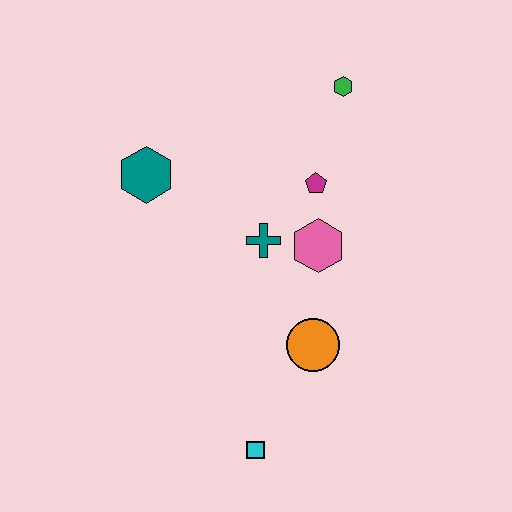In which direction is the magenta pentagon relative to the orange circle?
The magenta pentagon is above the orange circle.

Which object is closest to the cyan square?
The orange circle is closest to the cyan square.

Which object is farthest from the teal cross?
The cyan square is farthest from the teal cross.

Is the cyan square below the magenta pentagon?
Yes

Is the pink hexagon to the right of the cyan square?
Yes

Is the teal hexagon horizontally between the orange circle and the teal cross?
No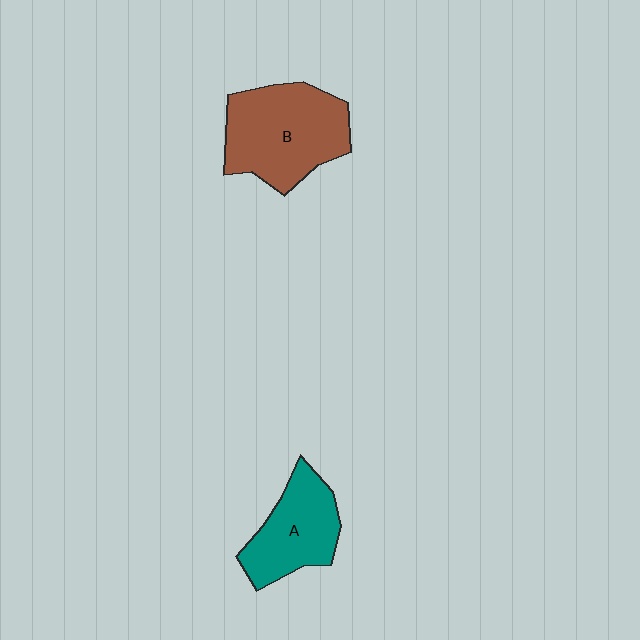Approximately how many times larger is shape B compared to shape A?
Approximately 1.4 times.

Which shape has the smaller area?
Shape A (teal).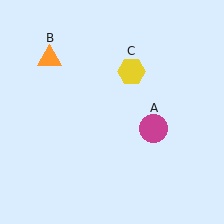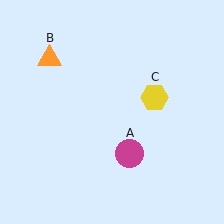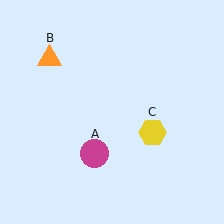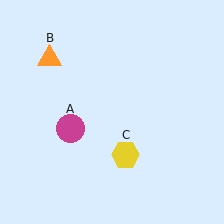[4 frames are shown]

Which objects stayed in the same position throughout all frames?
Orange triangle (object B) remained stationary.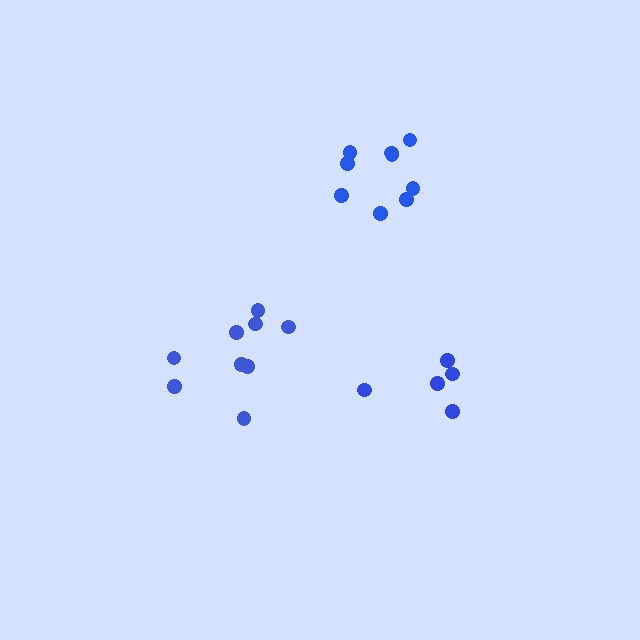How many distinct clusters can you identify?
There are 3 distinct clusters.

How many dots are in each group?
Group 1: 9 dots, Group 2: 5 dots, Group 3: 9 dots (23 total).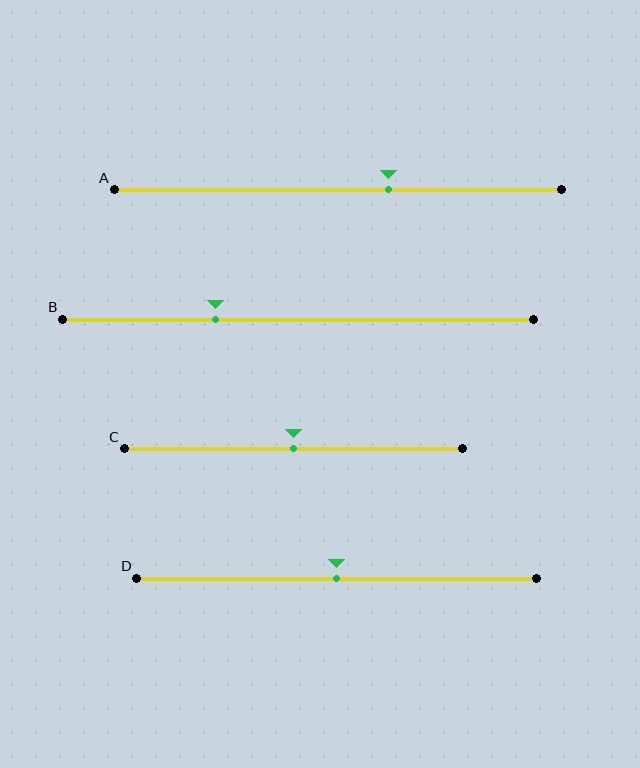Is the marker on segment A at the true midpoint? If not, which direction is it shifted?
No, the marker on segment A is shifted to the right by about 11% of the segment length.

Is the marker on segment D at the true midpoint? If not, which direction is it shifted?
Yes, the marker on segment D is at the true midpoint.